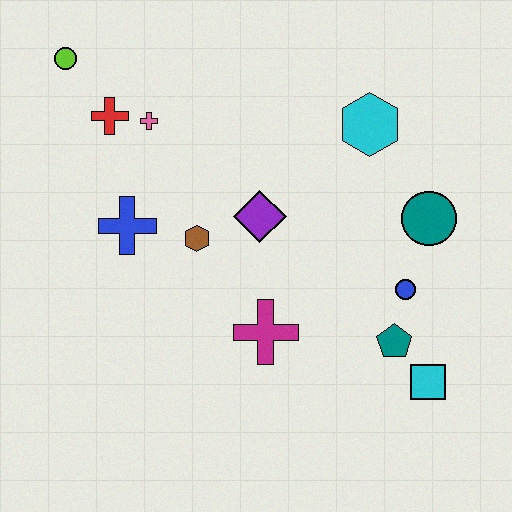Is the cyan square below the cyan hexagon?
Yes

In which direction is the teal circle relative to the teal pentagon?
The teal circle is above the teal pentagon.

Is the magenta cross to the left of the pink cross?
No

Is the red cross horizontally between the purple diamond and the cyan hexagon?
No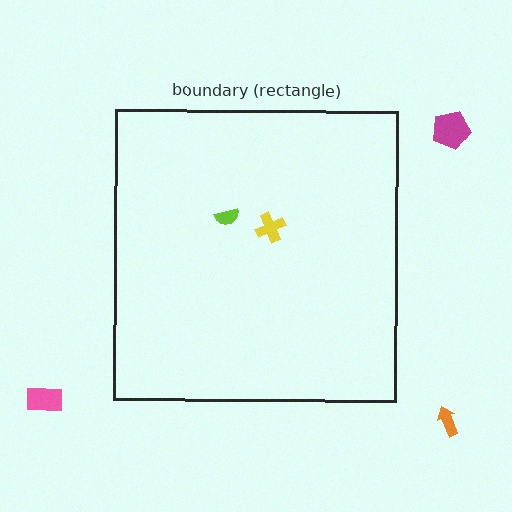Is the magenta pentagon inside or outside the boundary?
Outside.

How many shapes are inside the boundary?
2 inside, 3 outside.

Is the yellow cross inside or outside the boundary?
Inside.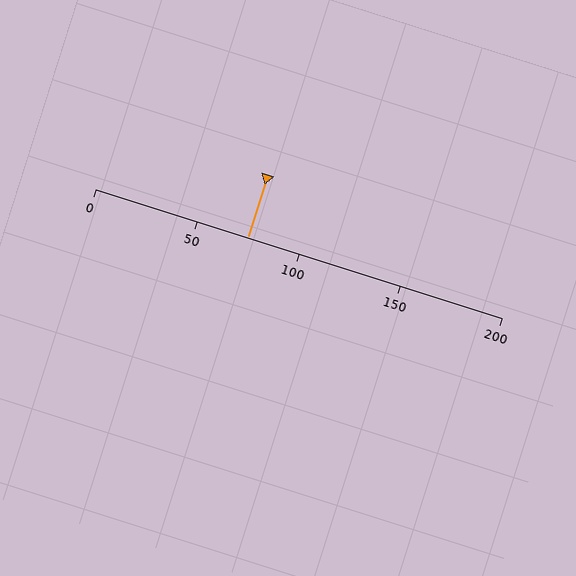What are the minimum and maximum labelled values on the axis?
The axis runs from 0 to 200.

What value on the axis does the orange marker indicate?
The marker indicates approximately 75.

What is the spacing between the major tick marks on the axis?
The major ticks are spaced 50 apart.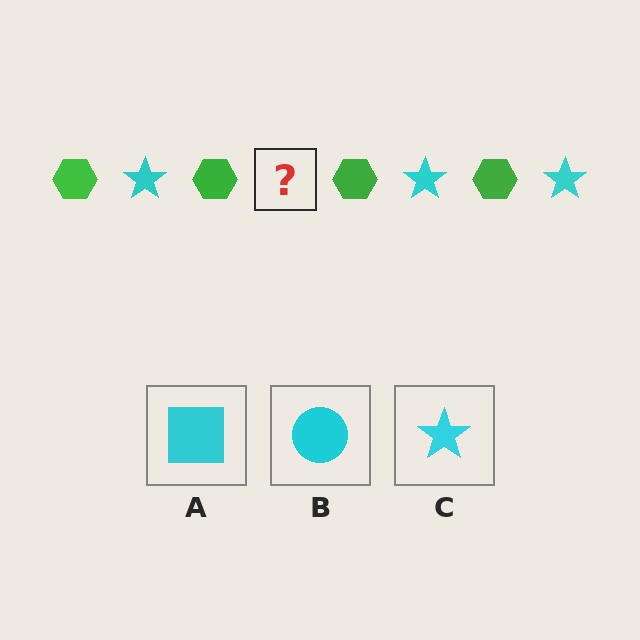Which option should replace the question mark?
Option C.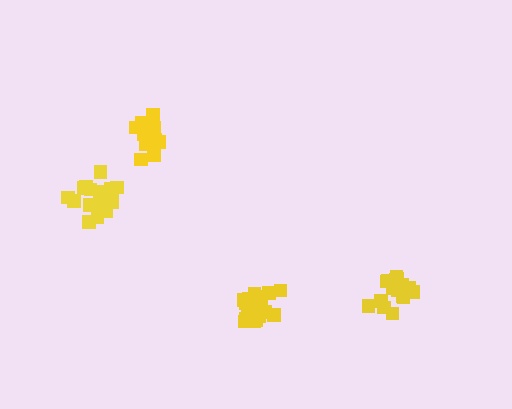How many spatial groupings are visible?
There are 4 spatial groupings.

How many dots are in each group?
Group 1: 16 dots, Group 2: 18 dots, Group 3: 16 dots, Group 4: 21 dots (71 total).